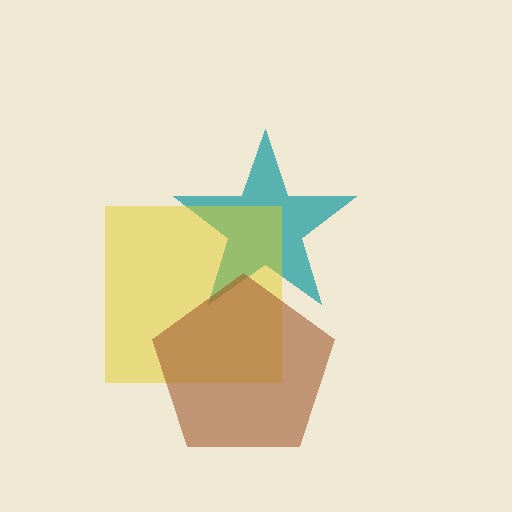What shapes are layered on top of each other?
The layered shapes are: a teal star, a yellow square, a brown pentagon.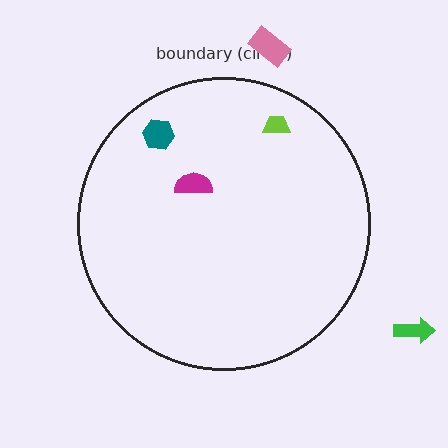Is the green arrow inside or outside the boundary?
Outside.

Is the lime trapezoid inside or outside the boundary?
Inside.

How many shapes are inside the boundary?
3 inside, 2 outside.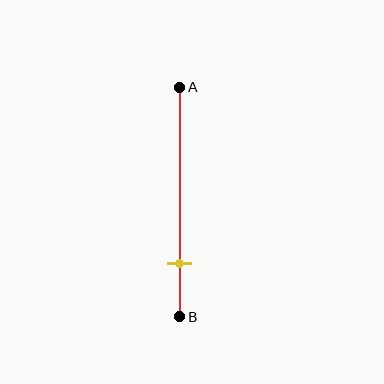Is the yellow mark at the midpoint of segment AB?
No, the mark is at about 75% from A, not at the 50% midpoint.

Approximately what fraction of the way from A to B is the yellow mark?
The yellow mark is approximately 75% of the way from A to B.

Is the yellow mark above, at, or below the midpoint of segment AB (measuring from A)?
The yellow mark is below the midpoint of segment AB.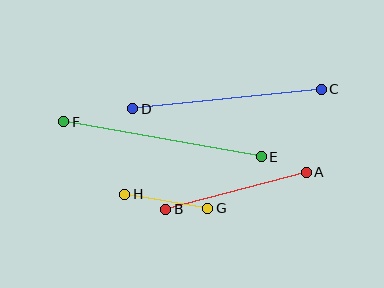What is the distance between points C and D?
The distance is approximately 189 pixels.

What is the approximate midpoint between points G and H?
The midpoint is at approximately (166, 201) pixels.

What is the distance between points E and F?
The distance is approximately 201 pixels.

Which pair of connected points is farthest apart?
Points E and F are farthest apart.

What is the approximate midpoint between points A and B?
The midpoint is at approximately (236, 191) pixels.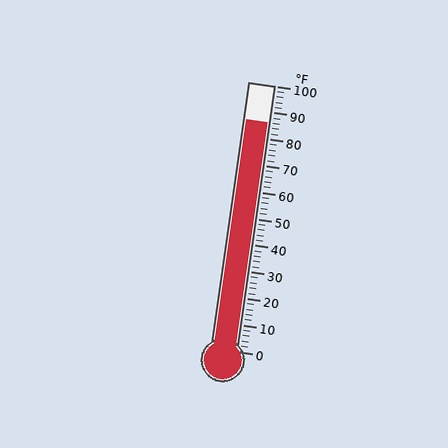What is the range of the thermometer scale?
The thermometer scale ranges from 0°F to 100°F.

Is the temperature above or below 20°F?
The temperature is above 20°F.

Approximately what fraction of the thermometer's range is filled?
The thermometer is filled to approximately 85% of its range.